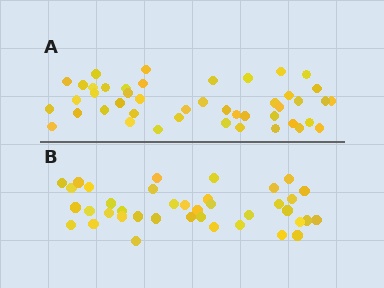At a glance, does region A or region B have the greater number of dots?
Region A (the top region) has more dots.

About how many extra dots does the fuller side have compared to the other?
Region A has about 6 more dots than region B.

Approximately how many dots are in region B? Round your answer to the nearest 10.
About 40 dots. (The exact count is 39, which rounds to 40.)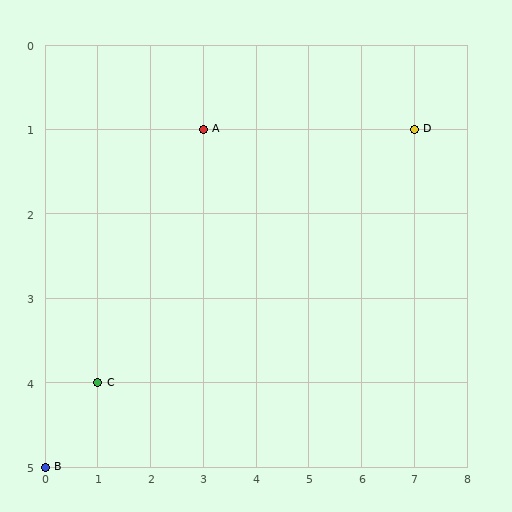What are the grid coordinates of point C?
Point C is at grid coordinates (1, 4).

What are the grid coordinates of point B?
Point B is at grid coordinates (0, 5).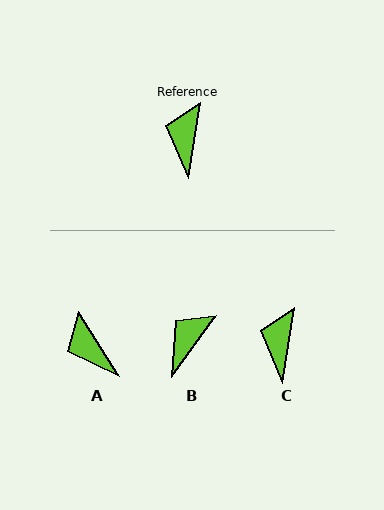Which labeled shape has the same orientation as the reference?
C.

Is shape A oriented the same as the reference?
No, it is off by about 41 degrees.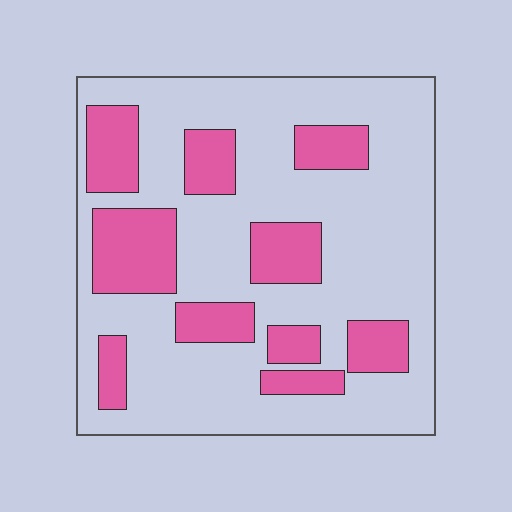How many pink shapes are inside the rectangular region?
10.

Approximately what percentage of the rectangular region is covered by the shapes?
Approximately 30%.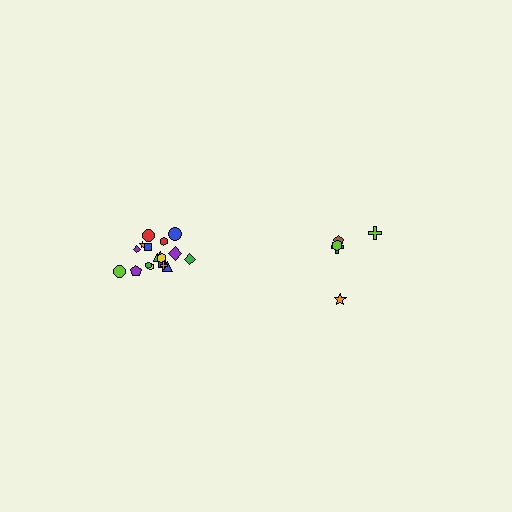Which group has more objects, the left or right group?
The left group.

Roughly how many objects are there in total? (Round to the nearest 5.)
Roughly 25 objects in total.